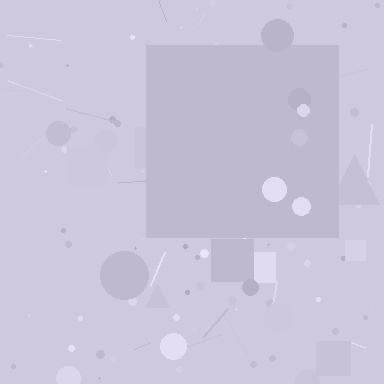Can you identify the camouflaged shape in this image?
The camouflaged shape is a square.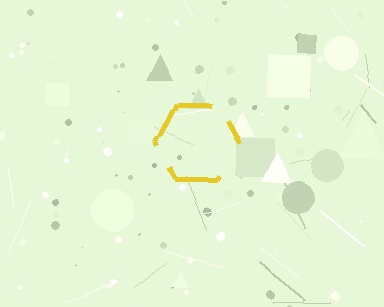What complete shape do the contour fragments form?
The contour fragments form a hexagon.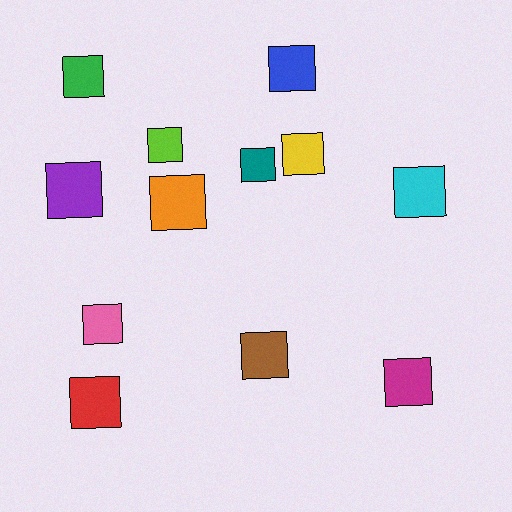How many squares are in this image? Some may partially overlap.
There are 12 squares.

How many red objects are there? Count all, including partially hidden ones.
There is 1 red object.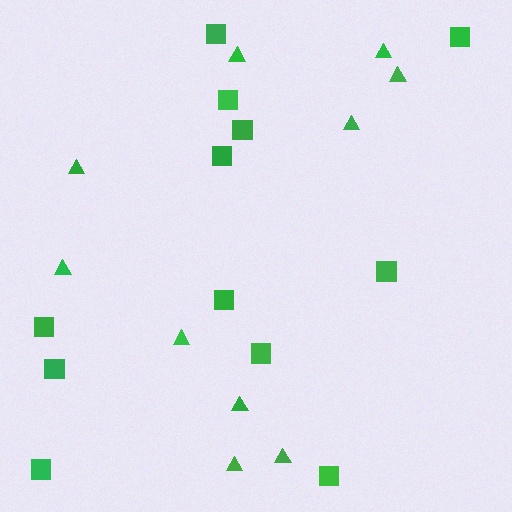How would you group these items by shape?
There are 2 groups: one group of squares (12) and one group of triangles (10).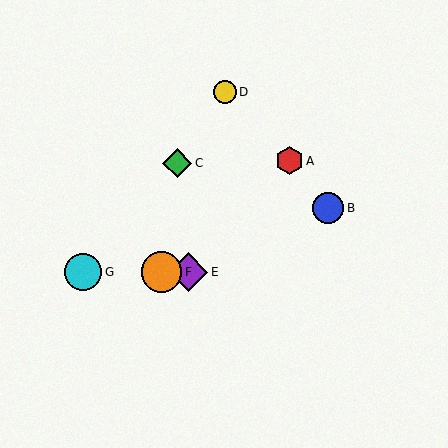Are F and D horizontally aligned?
No, F is at y≈272 and D is at y≈92.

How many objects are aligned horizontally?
3 objects (E, F, G) are aligned horizontally.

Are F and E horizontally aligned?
Yes, both are at y≈272.